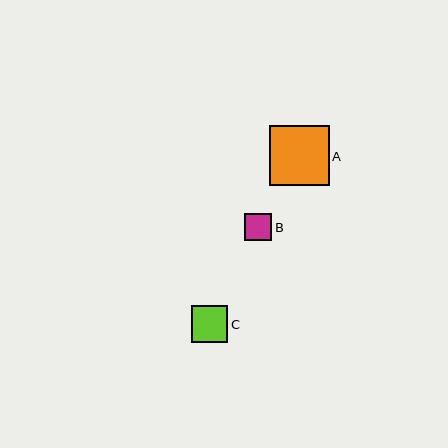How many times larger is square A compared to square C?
Square A is approximately 1.6 times the size of square C.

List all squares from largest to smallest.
From largest to smallest: A, C, B.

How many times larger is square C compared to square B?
Square C is approximately 1.3 times the size of square B.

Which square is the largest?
Square A is the largest with a size of approximately 59 pixels.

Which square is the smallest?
Square B is the smallest with a size of approximately 27 pixels.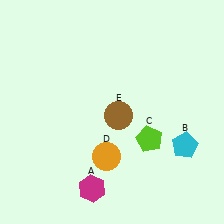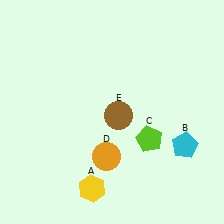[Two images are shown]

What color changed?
The hexagon (A) changed from magenta in Image 1 to yellow in Image 2.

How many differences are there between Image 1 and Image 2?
There is 1 difference between the two images.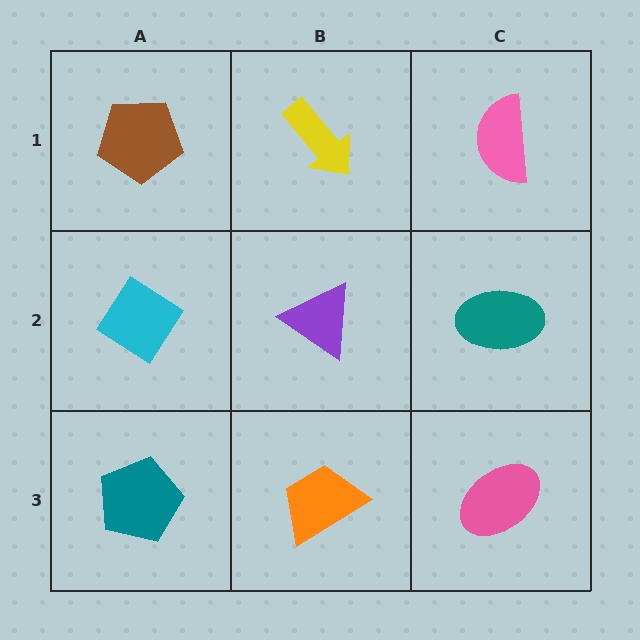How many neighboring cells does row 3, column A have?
2.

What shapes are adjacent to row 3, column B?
A purple triangle (row 2, column B), a teal pentagon (row 3, column A), a pink ellipse (row 3, column C).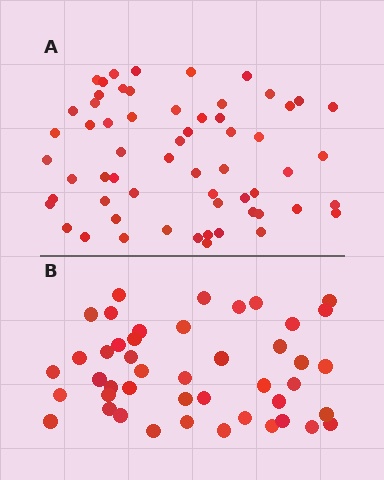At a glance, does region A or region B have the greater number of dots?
Region A (the top region) has more dots.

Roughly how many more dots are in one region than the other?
Region A has approximately 15 more dots than region B.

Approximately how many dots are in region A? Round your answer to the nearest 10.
About 60 dots.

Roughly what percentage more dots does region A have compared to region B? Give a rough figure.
About 35% more.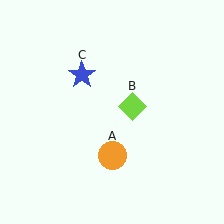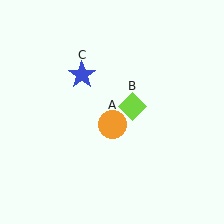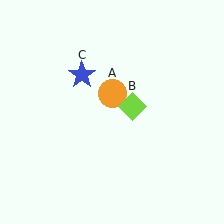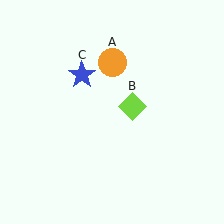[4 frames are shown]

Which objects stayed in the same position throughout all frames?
Lime diamond (object B) and blue star (object C) remained stationary.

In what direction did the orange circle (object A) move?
The orange circle (object A) moved up.